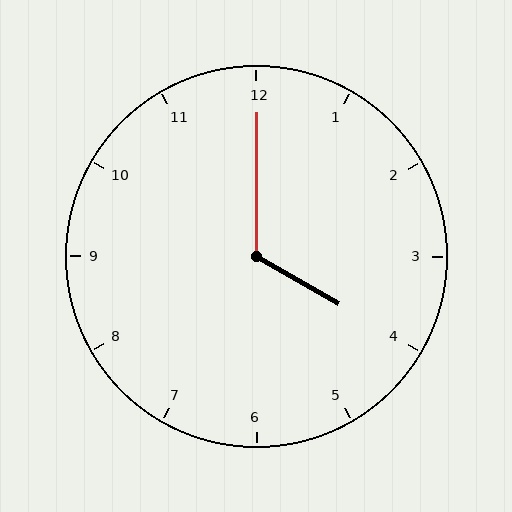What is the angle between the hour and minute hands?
Approximately 120 degrees.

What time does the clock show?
4:00.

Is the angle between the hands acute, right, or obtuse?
It is obtuse.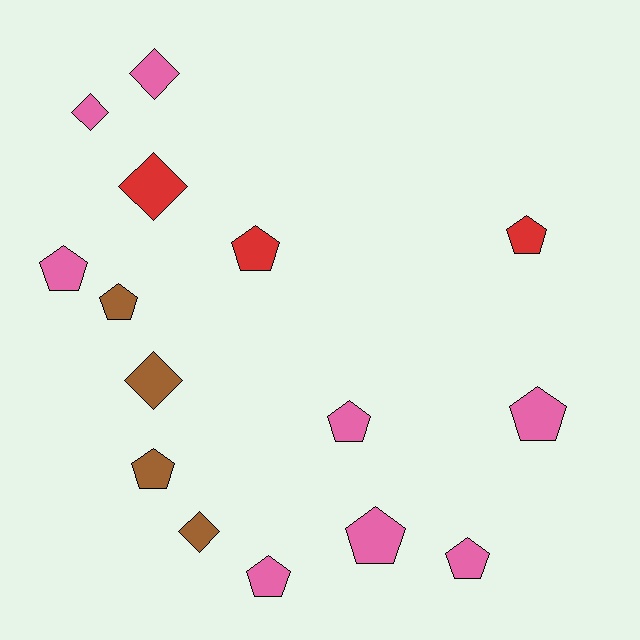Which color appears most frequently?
Pink, with 8 objects.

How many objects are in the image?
There are 15 objects.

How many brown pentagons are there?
There are 2 brown pentagons.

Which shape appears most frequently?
Pentagon, with 10 objects.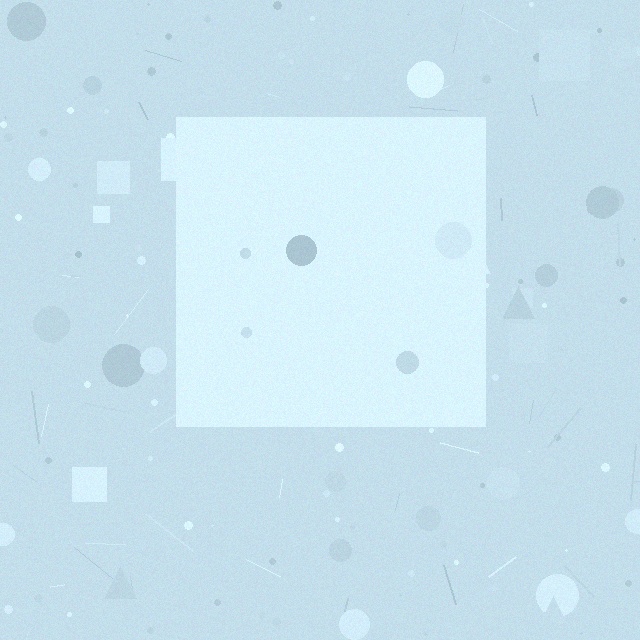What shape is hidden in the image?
A square is hidden in the image.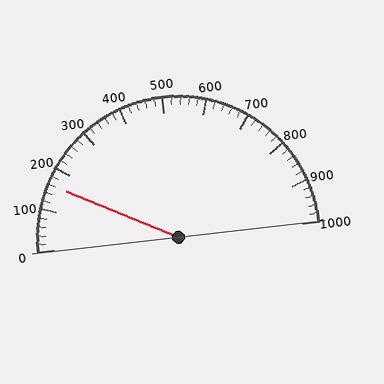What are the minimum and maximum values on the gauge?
The gauge ranges from 0 to 1000.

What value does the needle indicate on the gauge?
The needle indicates approximately 160.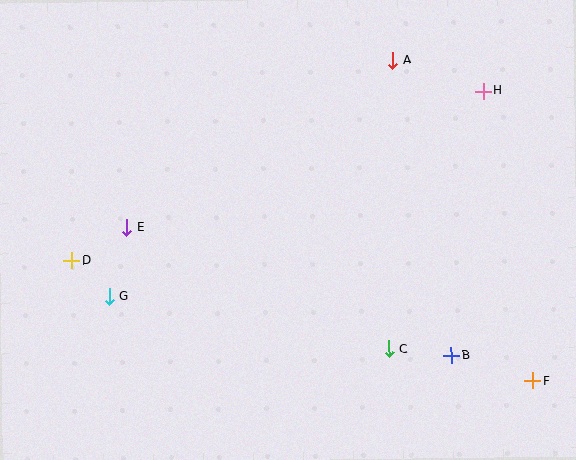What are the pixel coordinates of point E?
Point E is at (127, 227).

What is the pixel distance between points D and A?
The distance between D and A is 378 pixels.